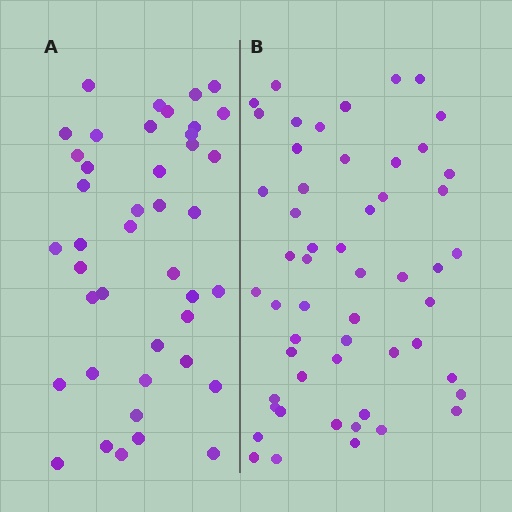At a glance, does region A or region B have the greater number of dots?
Region B (the right region) has more dots.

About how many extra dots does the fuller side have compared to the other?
Region B has roughly 12 or so more dots than region A.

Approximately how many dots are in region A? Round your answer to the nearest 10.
About 40 dots. (The exact count is 42, which rounds to 40.)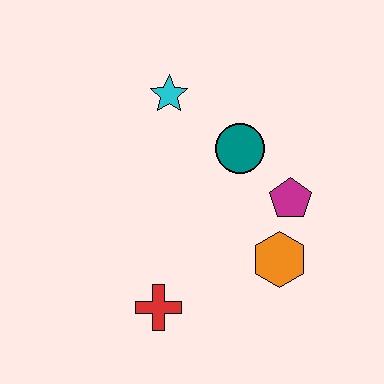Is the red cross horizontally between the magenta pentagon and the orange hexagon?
No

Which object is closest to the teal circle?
The magenta pentagon is closest to the teal circle.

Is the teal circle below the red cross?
No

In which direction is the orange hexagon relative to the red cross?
The orange hexagon is to the right of the red cross.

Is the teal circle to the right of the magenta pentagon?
No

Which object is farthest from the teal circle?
The red cross is farthest from the teal circle.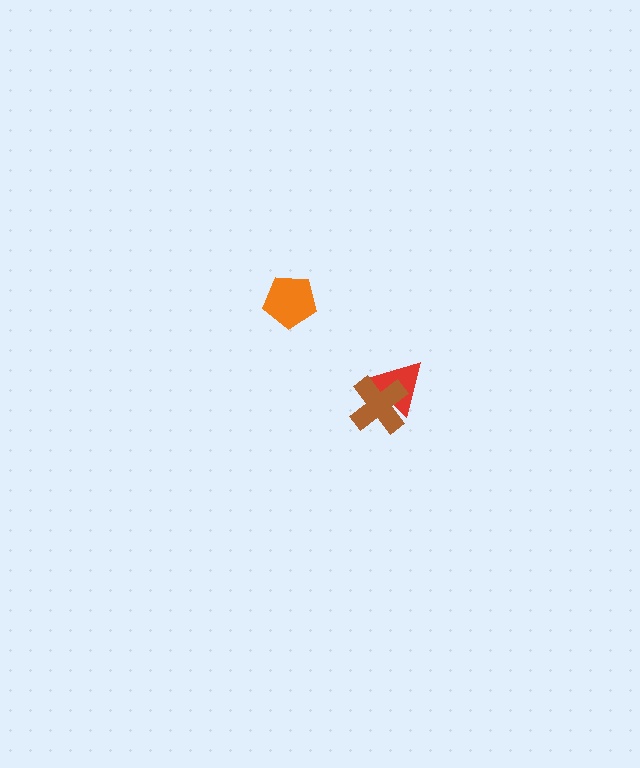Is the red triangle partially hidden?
Yes, it is partially covered by another shape.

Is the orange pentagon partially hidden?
No, no other shape covers it.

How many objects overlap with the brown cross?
1 object overlaps with the brown cross.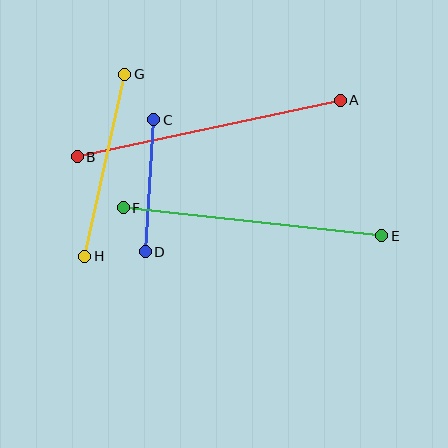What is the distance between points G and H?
The distance is approximately 186 pixels.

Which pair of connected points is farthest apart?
Points A and B are farthest apart.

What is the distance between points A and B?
The distance is approximately 269 pixels.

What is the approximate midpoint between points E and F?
The midpoint is at approximately (252, 222) pixels.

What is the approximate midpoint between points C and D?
The midpoint is at approximately (150, 186) pixels.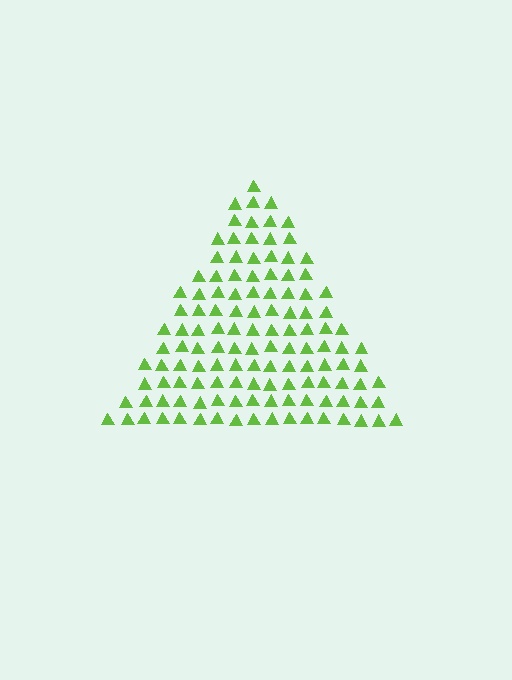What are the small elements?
The small elements are triangles.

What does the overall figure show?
The overall figure shows a triangle.